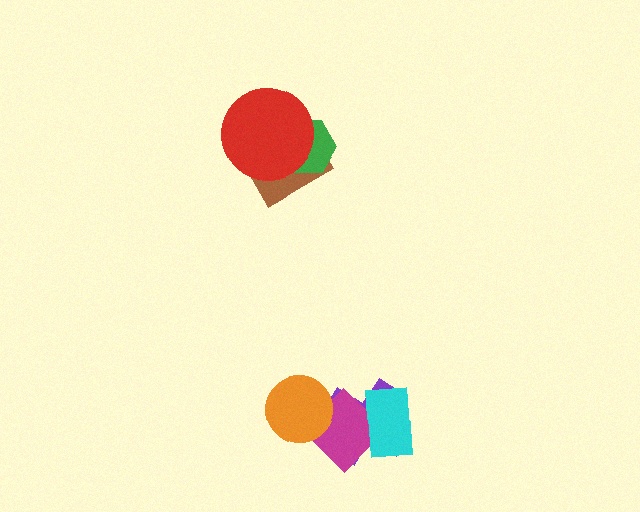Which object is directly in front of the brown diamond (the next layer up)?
The green hexagon is directly in front of the brown diamond.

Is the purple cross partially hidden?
Yes, it is partially covered by another shape.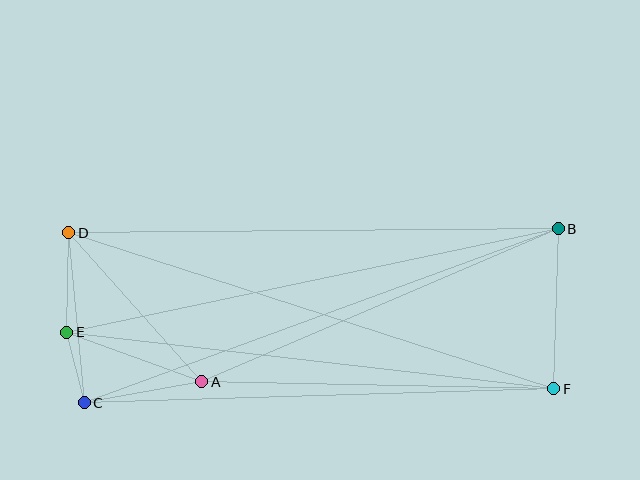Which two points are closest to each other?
Points C and E are closest to each other.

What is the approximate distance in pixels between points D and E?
The distance between D and E is approximately 100 pixels.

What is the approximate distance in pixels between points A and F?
The distance between A and F is approximately 352 pixels.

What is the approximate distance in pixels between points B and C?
The distance between B and C is approximately 505 pixels.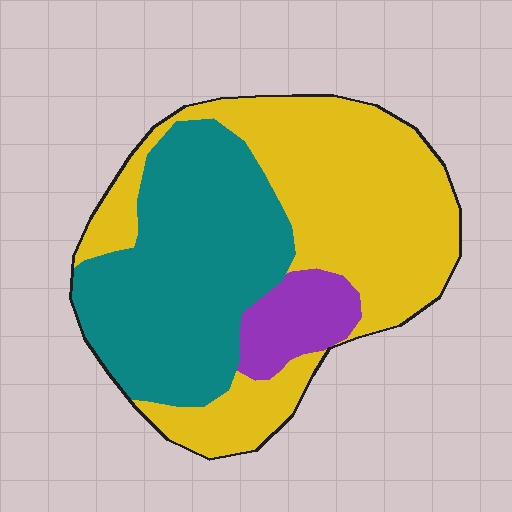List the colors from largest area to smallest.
From largest to smallest: yellow, teal, purple.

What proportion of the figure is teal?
Teal takes up about two fifths (2/5) of the figure.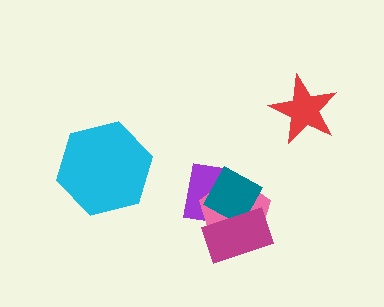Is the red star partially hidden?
No, no other shape covers it.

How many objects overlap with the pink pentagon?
3 objects overlap with the pink pentagon.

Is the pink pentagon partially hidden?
Yes, it is partially covered by another shape.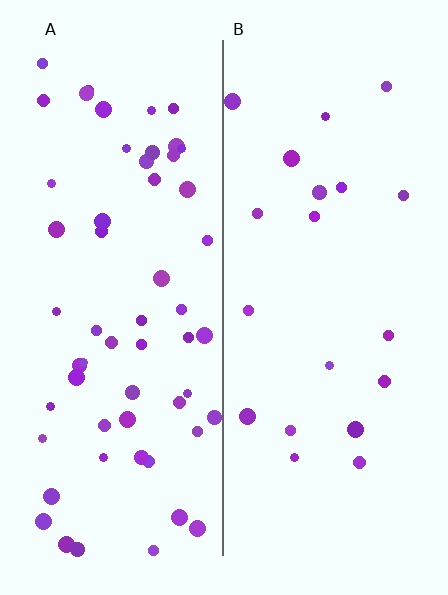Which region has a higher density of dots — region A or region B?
A (the left).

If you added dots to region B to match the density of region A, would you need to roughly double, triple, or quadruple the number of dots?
Approximately triple.